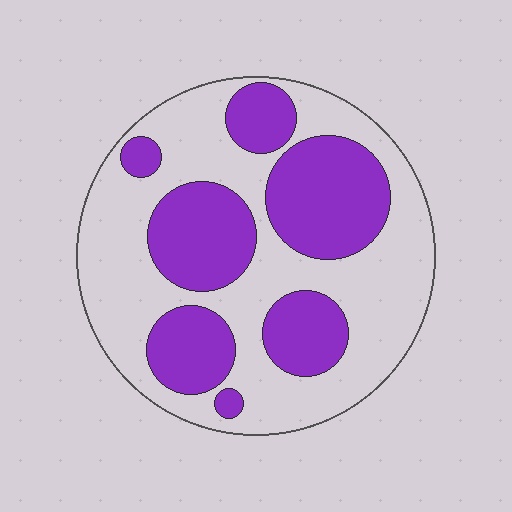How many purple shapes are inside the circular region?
7.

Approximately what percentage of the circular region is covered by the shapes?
Approximately 40%.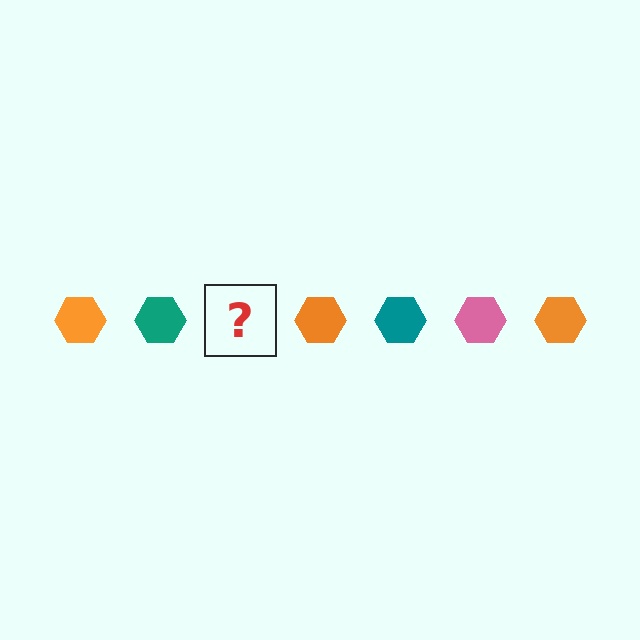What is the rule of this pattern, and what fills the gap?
The rule is that the pattern cycles through orange, teal, pink hexagons. The gap should be filled with a pink hexagon.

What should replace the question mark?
The question mark should be replaced with a pink hexagon.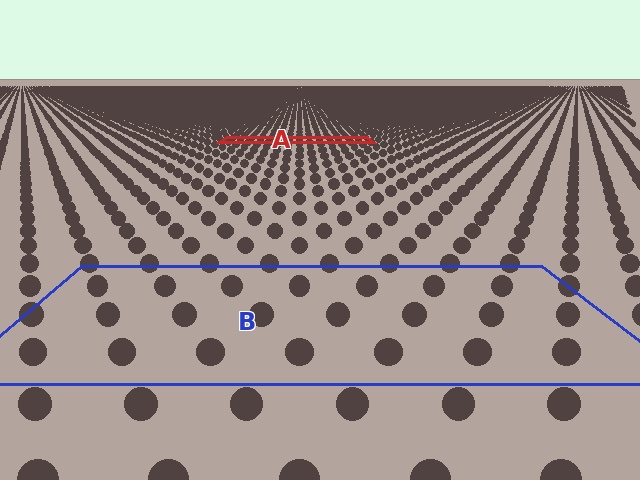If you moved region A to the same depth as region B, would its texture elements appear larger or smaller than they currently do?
They would appear larger. At a closer depth, the same texture elements are projected at a bigger on-screen size.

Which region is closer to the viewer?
Region B is closer. The texture elements there are larger and more spread out.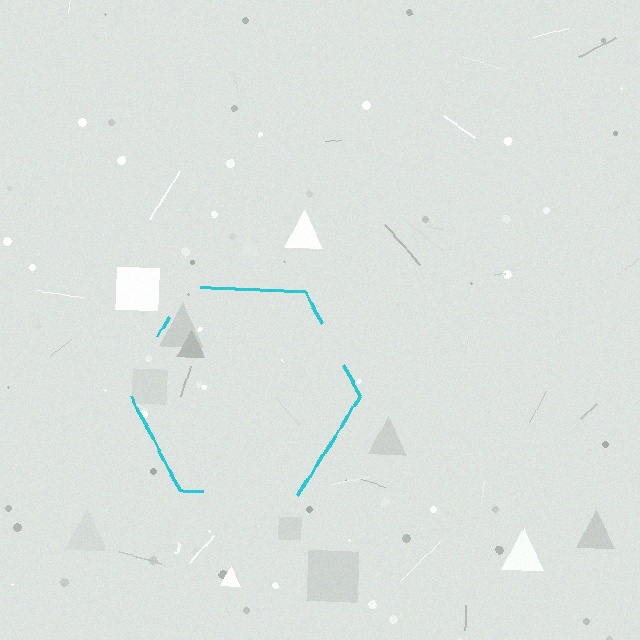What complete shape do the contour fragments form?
The contour fragments form a hexagon.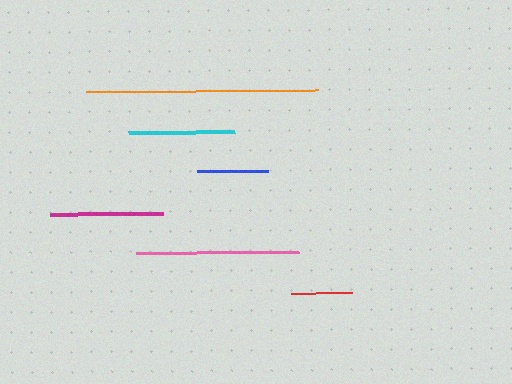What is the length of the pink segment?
The pink segment is approximately 163 pixels long.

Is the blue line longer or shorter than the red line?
The blue line is longer than the red line.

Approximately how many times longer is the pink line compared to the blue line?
The pink line is approximately 2.3 times the length of the blue line.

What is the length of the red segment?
The red segment is approximately 61 pixels long.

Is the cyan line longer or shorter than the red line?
The cyan line is longer than the red line.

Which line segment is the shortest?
The red line is the shortest at approximately 61 pixels.